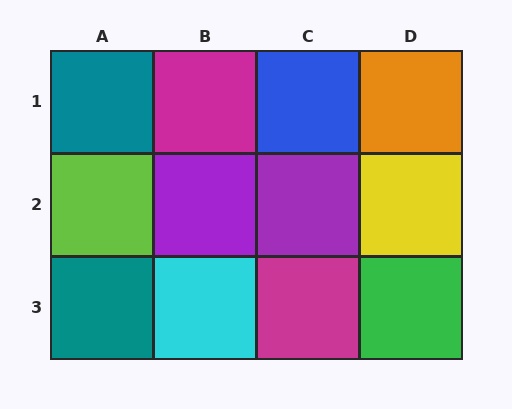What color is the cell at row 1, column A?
Teal.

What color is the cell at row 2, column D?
Yellow.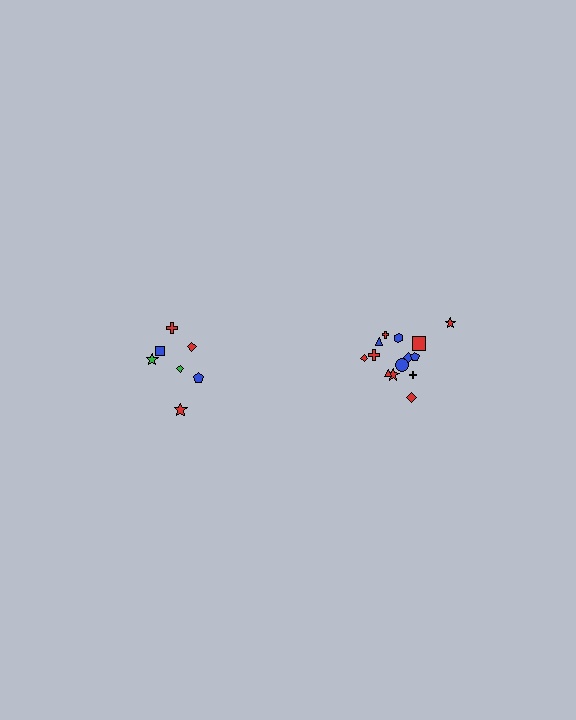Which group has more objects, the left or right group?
The right group.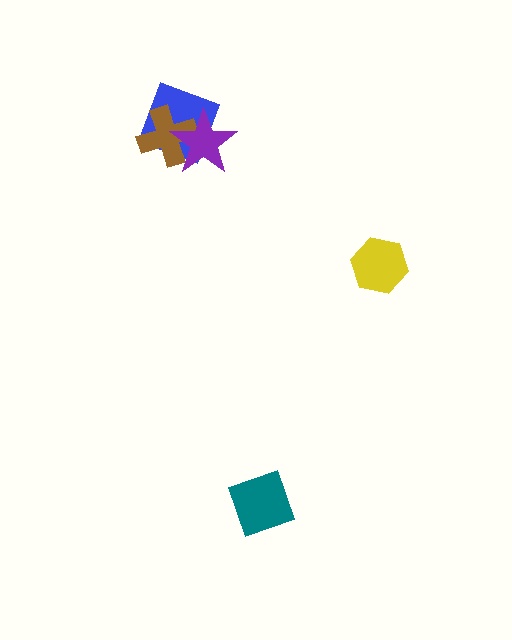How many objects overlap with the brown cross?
2 objects overlap with the brown cross.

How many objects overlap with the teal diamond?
0 objects overlap with the teal diamond.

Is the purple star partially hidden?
No, no other shape covers it.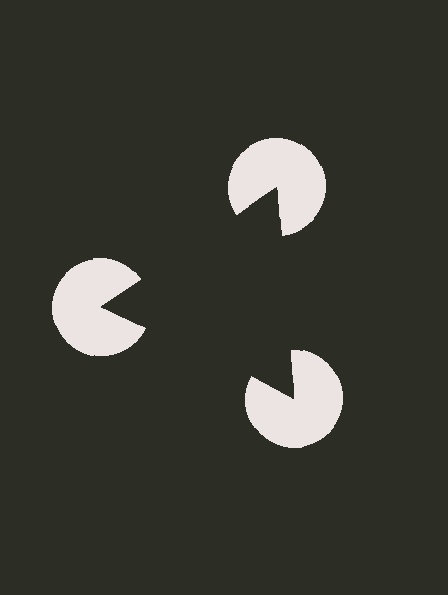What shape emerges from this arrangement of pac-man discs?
An illusory triangle — its edges are inferred from the aligned wedge cuts in the pac-man discs, not physically drawn.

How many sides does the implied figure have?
3 sides.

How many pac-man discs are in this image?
There are 3 — one at each vertex of the illusory triangle.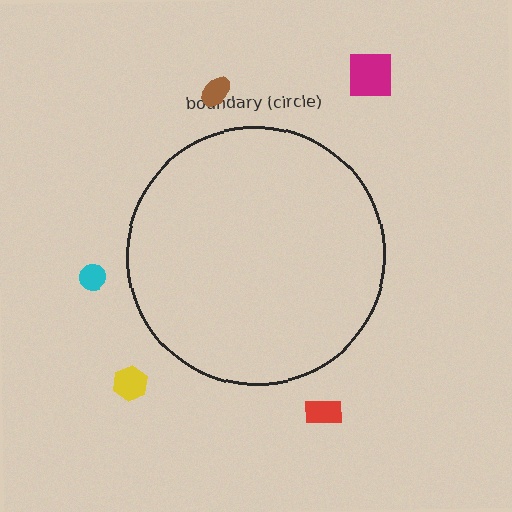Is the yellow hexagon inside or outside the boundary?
Outside.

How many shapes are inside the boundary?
0 inside, 5 outside.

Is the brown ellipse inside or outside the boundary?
Outside.